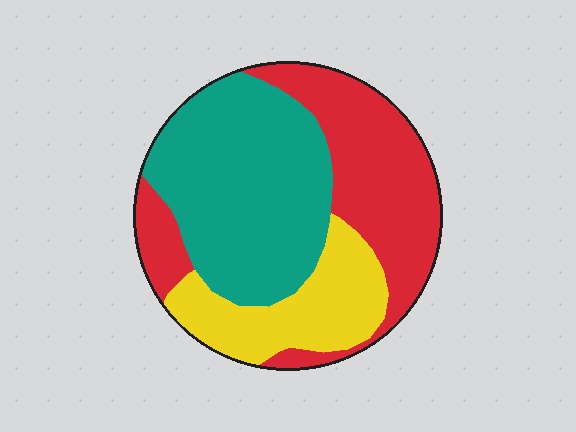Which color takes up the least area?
Yellow, at roughly 20%.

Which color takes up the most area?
Teal, at roughly 40%.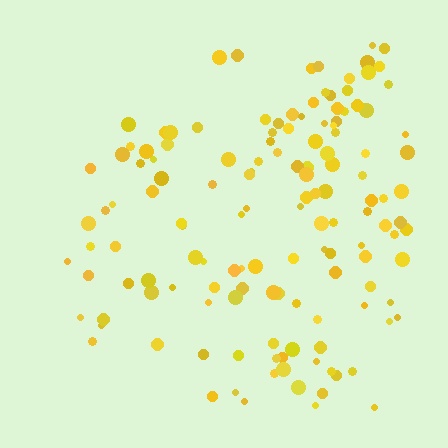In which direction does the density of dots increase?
From left to right, with the right side densest.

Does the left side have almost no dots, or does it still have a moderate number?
Still a moderate number, just noticeably fewer than the right.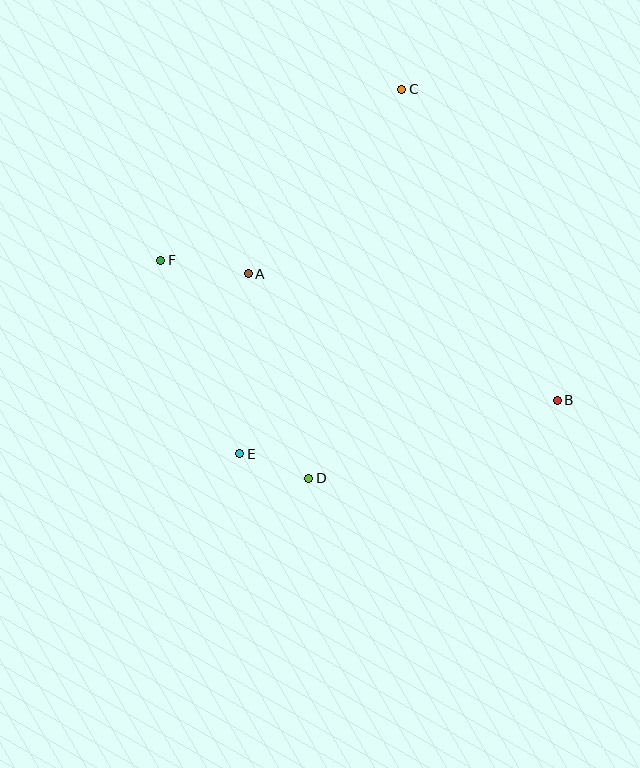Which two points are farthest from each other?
Points B and F are farthest from each other.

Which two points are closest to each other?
Points D and E are closest to each other.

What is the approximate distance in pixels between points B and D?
The distance between B and D is approximately 260 pixels.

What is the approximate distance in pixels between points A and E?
The distance between A and E is approximately 180 pixels.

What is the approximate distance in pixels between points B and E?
The distance between B and E is approximately 322 pixels.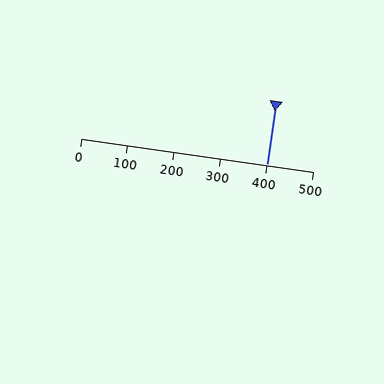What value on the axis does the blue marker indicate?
The marker indicates approximately 400.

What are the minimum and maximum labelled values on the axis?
The axis runs from 0 to 500.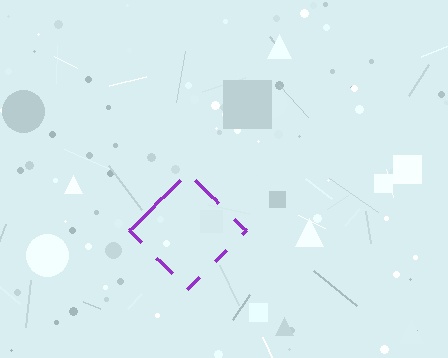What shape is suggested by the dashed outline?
The dashed outline suggests a diamond.